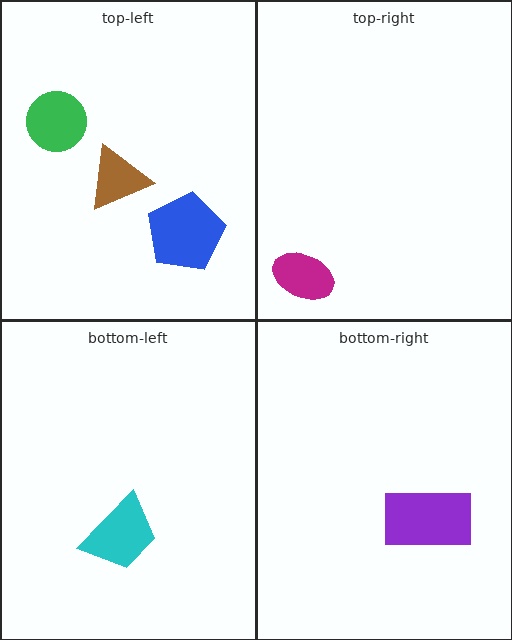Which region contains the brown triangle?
The top-left region.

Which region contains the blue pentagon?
The top-left region.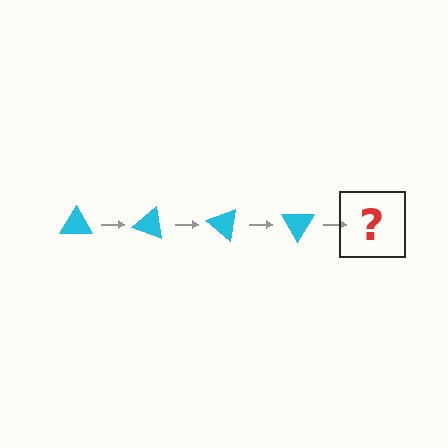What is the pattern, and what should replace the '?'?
The pattern is that the triangle rotates 20 degrees each step. The '?' should be a cyan triangle rotated 80 degrees.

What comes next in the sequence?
The next element should be a cyan triangle rotated 80 degrees.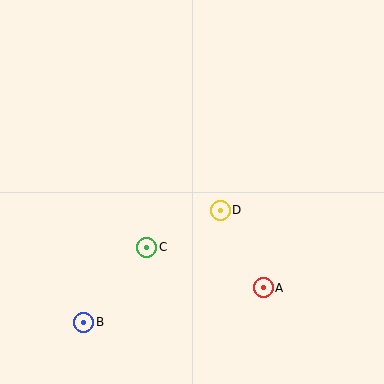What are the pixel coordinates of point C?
Point C is at (147, 247).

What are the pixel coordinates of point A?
Point A is at (263, 288).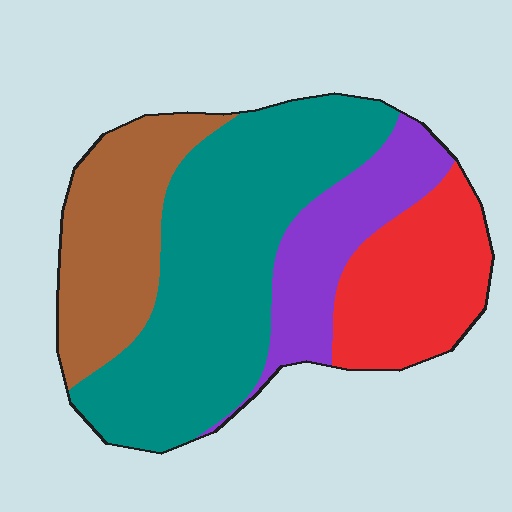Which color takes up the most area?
Teal, at roughly 45%.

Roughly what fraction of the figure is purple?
Purple takes up less than a sixth of the figure.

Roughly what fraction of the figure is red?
Red takes up about one fifth (1/5) of the figure.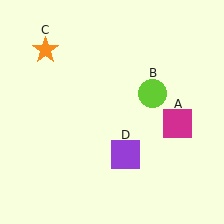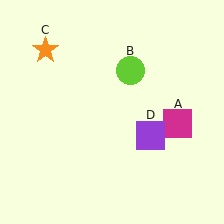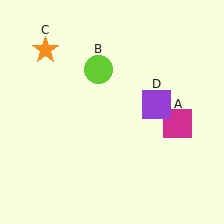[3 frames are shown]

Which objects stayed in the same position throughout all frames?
Magenta square (object A) and orange star (object C) remained stationary.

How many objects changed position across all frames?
2 objects changed position: lime circle (object B), purple square (object D).